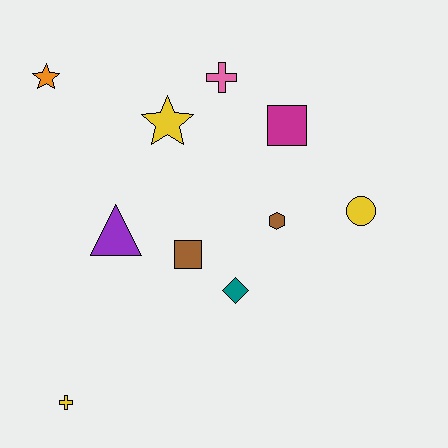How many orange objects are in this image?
There is 1 orange object.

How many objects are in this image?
There are 10 objects.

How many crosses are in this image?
There are 2 crosses.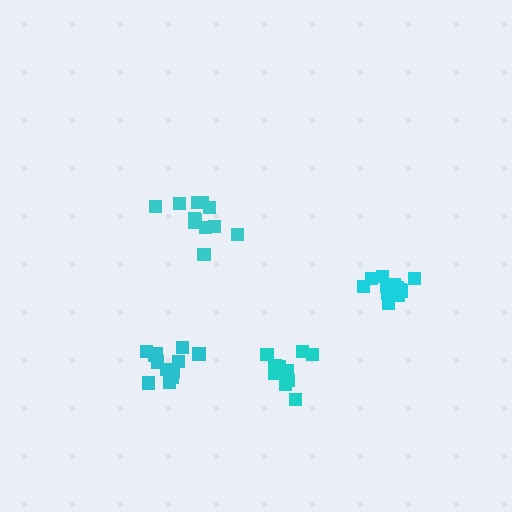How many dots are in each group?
Group 1: 12 dots, Group 2: 12 dots, Group 3: 12 dots, Group 4: 10 dots (46 total).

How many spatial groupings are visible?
There are 4 spatial groupings.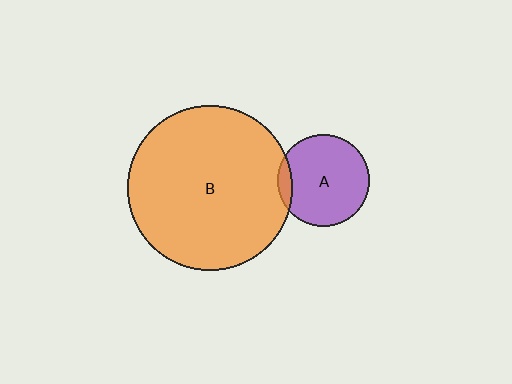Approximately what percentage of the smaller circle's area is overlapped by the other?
Approximately 10%.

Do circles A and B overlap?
Yes.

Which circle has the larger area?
Circle B (orange).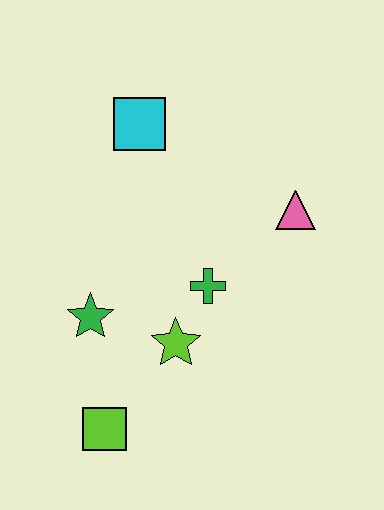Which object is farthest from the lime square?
The cyan square is farthest from the lime square.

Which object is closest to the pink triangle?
The green cross is closest to the pink triangle.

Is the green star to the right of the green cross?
No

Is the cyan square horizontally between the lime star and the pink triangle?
No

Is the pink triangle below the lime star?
No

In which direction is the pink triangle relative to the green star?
The pink triangle is to the right of the green star.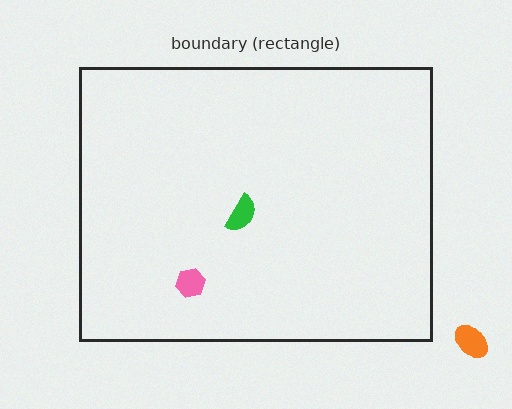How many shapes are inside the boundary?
2 inside, 1 outside.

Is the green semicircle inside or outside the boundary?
Inside.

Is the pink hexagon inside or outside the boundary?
Inside.